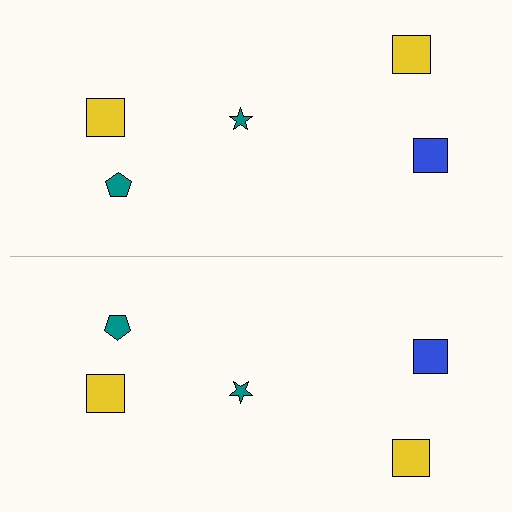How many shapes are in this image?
There are 10 shapes in this image.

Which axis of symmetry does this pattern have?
The pattern has a horizontal axis of symmetry running through the center of the image.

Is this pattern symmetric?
Yes, this pattern has bilateral (reflection) symmetry.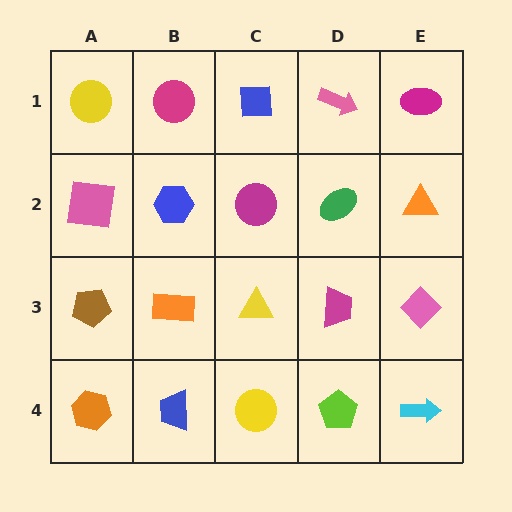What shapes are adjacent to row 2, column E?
A magenta ellipse (row 1, column E), a pink diamond (row 3, column E), a green ellipse (row 2, column D).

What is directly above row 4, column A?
A brown pentagon.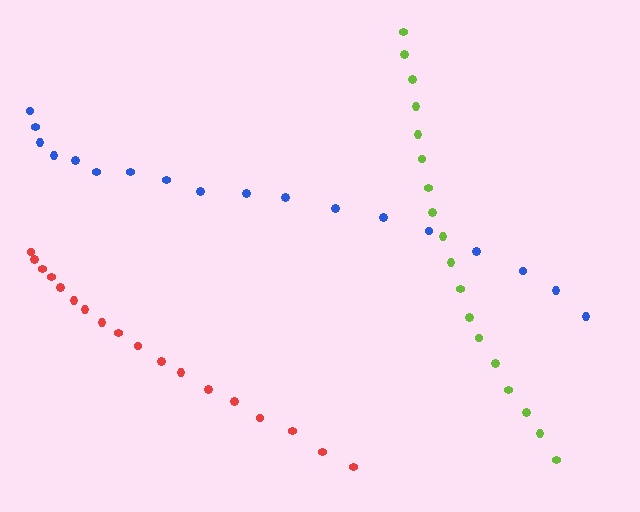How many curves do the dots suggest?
There are 3 distinct paths.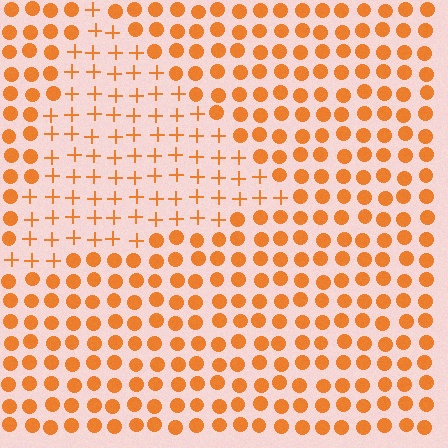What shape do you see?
I see a triangle.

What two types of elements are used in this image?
The image uses plus signs inside the triangle region and circles outside it.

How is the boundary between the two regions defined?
The boundary is defined by a change in element shape: plus signs inside vs. circles outside. All elements share the same color and spacing.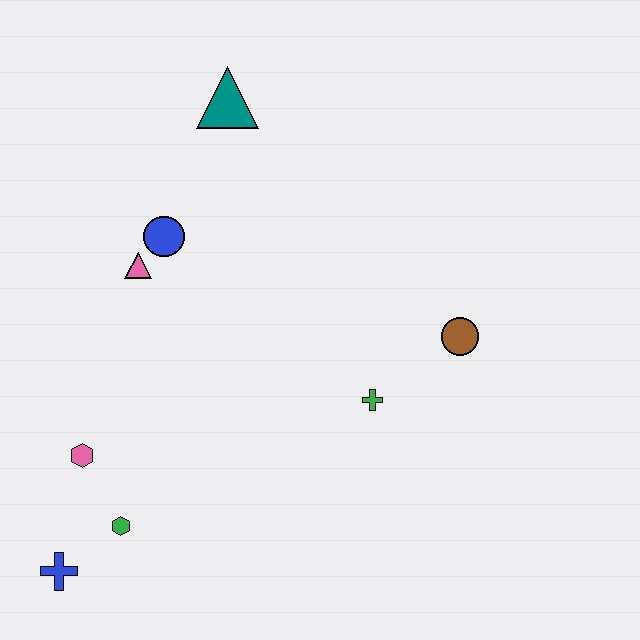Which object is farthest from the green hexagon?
The teal triangle is farthest from the green hexagon.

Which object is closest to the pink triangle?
The blue circle is closest to the pink triangle.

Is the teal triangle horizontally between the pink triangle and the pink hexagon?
No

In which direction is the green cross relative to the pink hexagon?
The green cross is to the right of the pink hexagon.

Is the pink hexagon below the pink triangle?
Yes